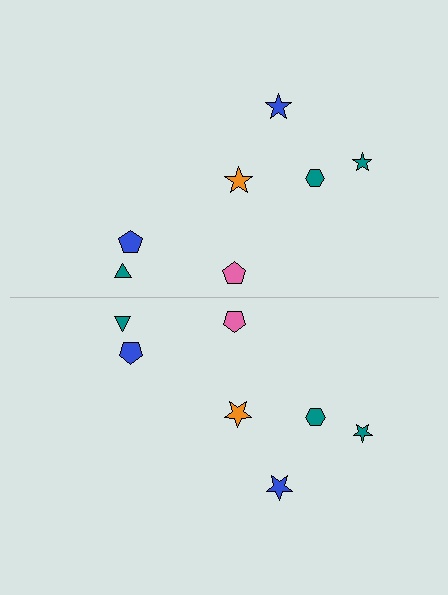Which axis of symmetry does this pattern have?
The pattern has a horizontal axis of symmetry running through the center of the image.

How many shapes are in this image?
There are 14 shapes in this image.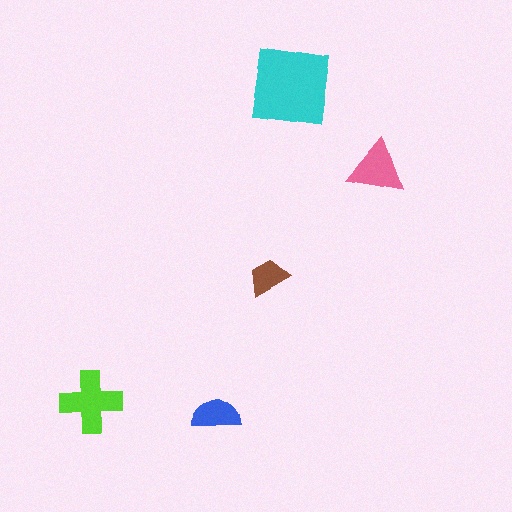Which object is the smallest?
The brown trapezoid.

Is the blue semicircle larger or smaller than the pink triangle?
Smaller.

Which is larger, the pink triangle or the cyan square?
The cyan square.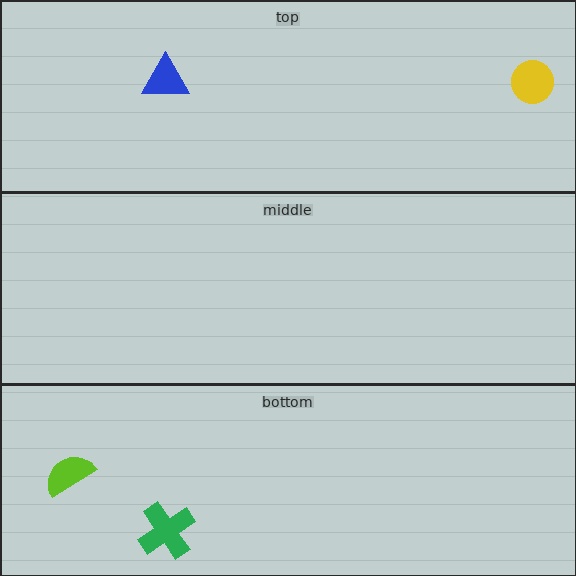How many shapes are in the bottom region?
2.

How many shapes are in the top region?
2.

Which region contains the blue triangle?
The top region.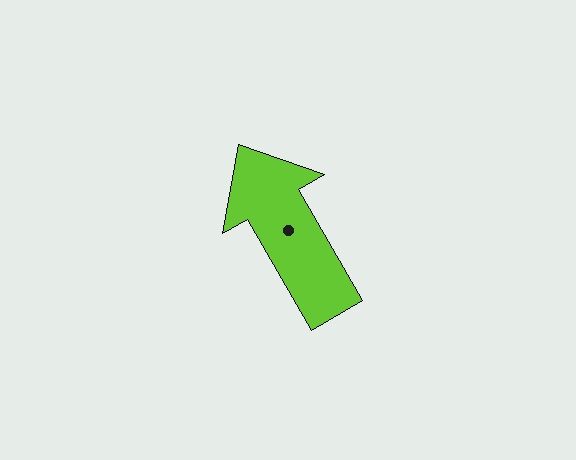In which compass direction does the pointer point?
Northwest.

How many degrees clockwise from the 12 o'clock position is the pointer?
Approximately 330 degrees.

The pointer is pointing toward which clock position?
Roughly 11 o'clock.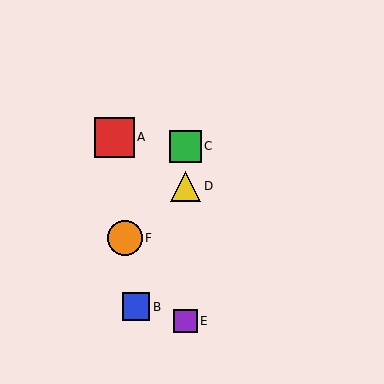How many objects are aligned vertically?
3 objects (C, D, E) are aligned vertically.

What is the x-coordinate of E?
Object E is at x≈186.